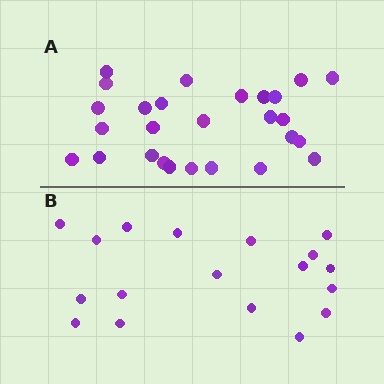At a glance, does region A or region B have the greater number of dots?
Region A (the top region) has more dots.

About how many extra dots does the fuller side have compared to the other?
Region A has roughly 8 or so more dots than region B.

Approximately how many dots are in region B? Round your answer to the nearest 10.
About 20 dots. (The exact count is 18, which rounds to 20.)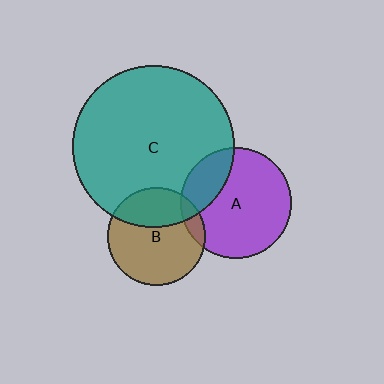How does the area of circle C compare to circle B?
Approximately 2.7 times.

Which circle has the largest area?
Circle C (teal).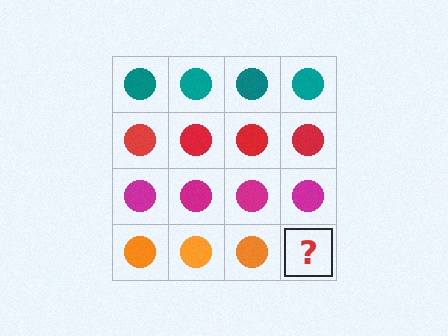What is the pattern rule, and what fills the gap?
The rule is that each row has a consistent color. The gap should be filled with an orange circle.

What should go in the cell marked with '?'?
The missing cell should contain an orange circle.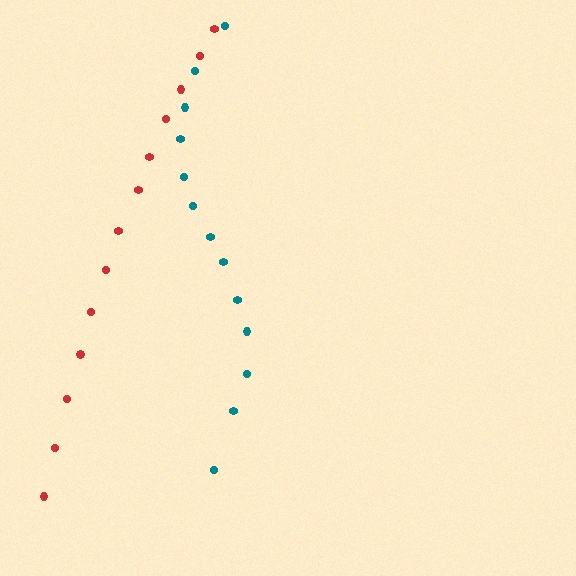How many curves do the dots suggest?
There are 2 distinct paths.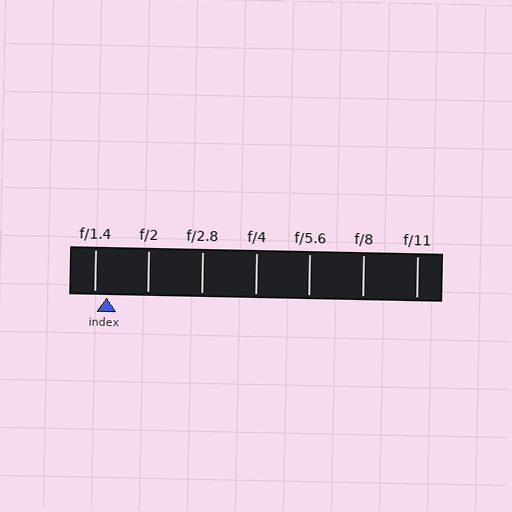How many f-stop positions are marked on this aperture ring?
There are 7 f-stop positions marked.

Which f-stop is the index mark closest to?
The index mark is closest to f/1.4.